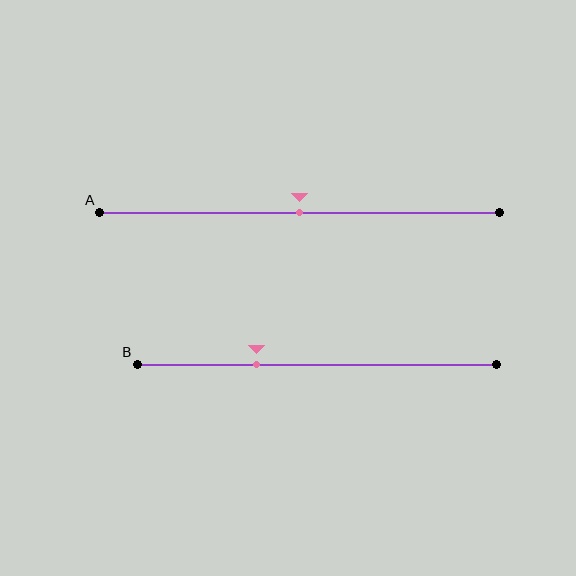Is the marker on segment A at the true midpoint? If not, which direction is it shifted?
Yes, the marker on segment A is at the true midpoint.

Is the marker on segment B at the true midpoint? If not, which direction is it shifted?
No, the marker on segment B is shifted to the left by about 17% of the segment length.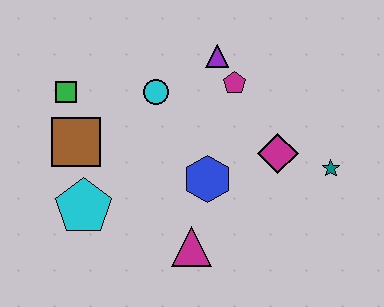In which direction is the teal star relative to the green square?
The teal star is to the right of the green square.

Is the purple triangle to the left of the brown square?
No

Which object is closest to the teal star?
The magenta diamond is closest to the teal star.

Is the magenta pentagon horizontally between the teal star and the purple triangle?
Yes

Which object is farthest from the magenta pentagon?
The cyan pentagon is farthest from the magenta pentagon.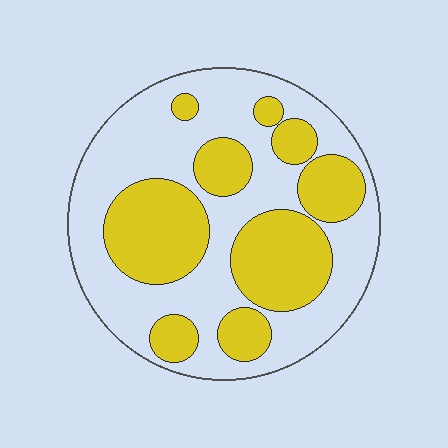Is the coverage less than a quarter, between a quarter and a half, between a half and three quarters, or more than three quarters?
Between a quarter and a half.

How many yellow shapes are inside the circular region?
9.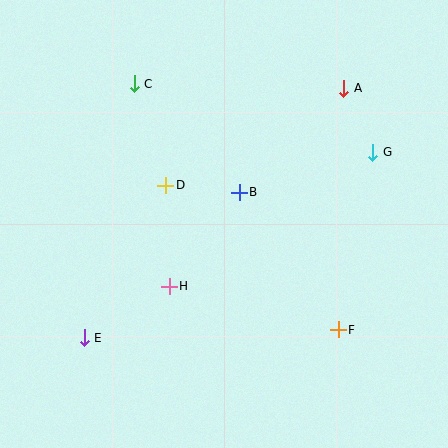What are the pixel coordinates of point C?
Point C is at (134, 84).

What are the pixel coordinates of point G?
Point G is at (373, 152).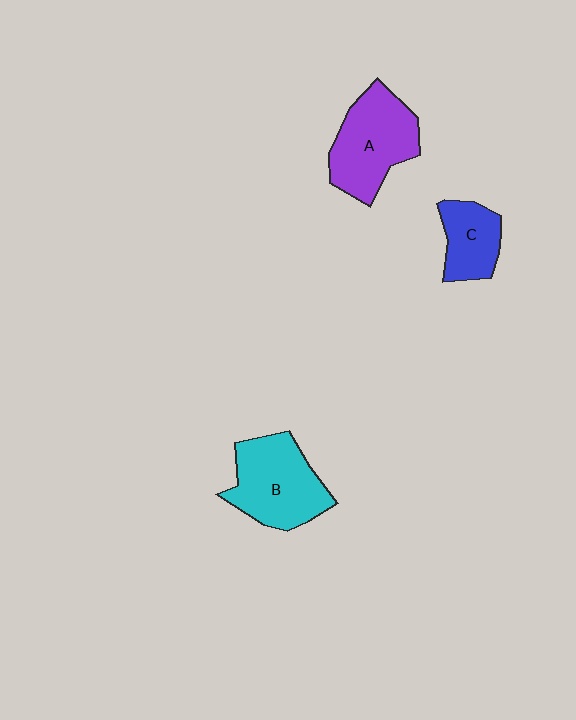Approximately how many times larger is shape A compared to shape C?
Approximately 1.7 times.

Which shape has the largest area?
Shape B (cyan).